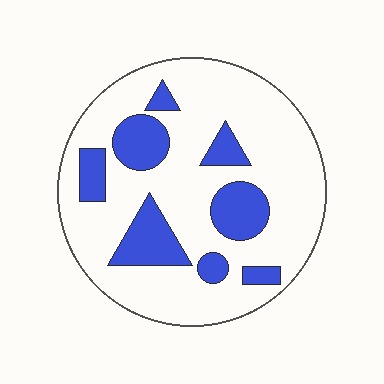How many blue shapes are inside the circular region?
8.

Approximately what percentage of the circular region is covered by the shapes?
Approximately 25%.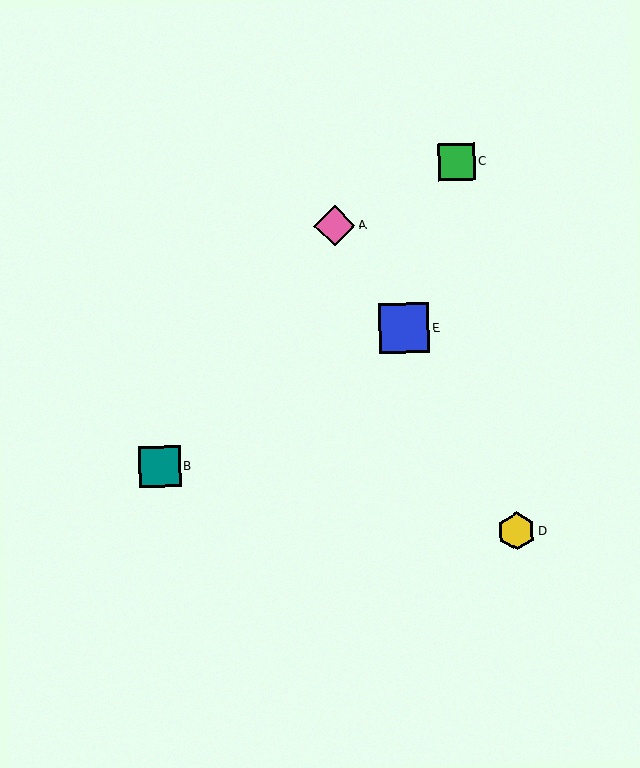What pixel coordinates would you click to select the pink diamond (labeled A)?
Click at (335, 226) to select the pink diamond A.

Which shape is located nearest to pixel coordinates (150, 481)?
The teal square (labeled B) at (160, 467) is nearest to that location.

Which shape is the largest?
The blue square (labeled E) is the largest.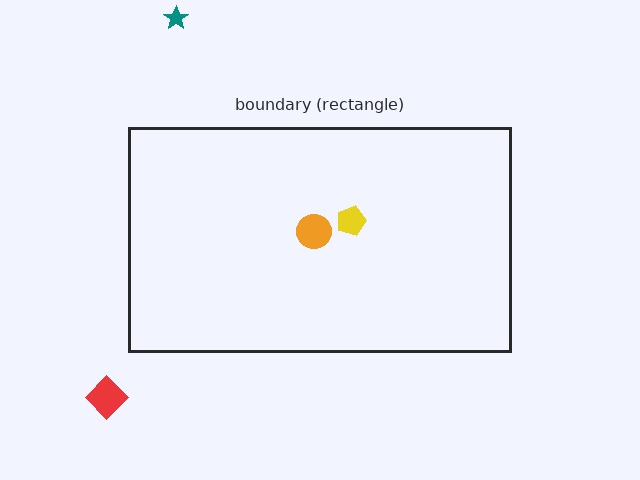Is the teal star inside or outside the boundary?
Outside.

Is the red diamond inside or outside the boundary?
Outside.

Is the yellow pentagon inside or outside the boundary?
Inside.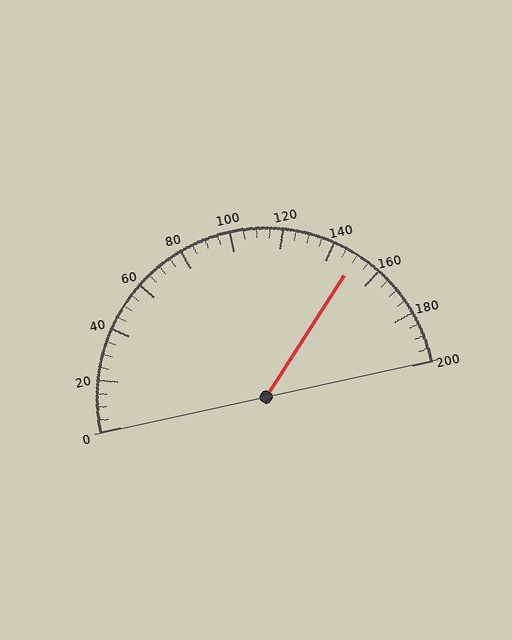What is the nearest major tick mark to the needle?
The nearest major tick mark is 160.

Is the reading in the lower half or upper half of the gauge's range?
The reading is in the upper half of the range (0 to 200).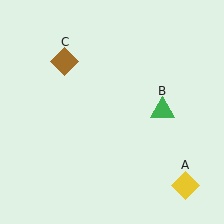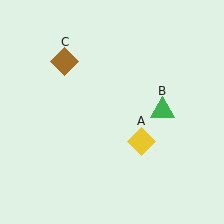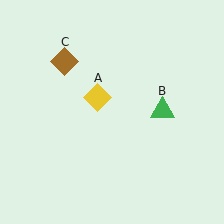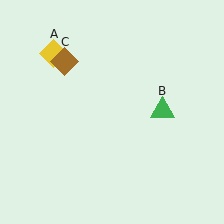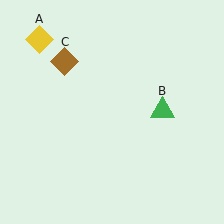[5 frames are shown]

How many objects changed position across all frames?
1 object changed position: yellow diamond (object A).